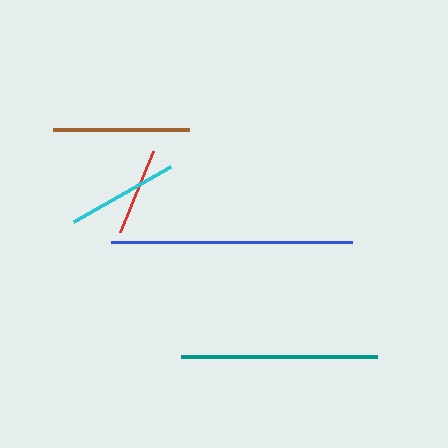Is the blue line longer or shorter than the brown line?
The blue line is longer than the brown line.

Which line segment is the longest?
The blue line is the longest at approximately 241 pixels.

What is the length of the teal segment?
The teal segment is approximately 197 pixels long.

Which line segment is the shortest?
The red line is the shortest at approximately 87 pixels.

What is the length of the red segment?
The red segment is approximately 87 pixels long.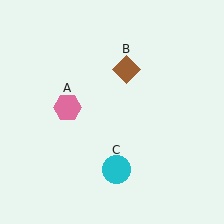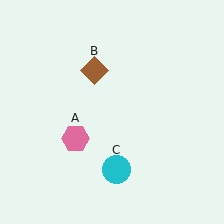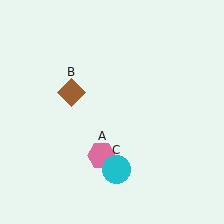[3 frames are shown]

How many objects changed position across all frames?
2 objects changed position: pink hexagon (object A), brown diamond (object B).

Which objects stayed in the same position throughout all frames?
Cyan circle (object C) remained stationary.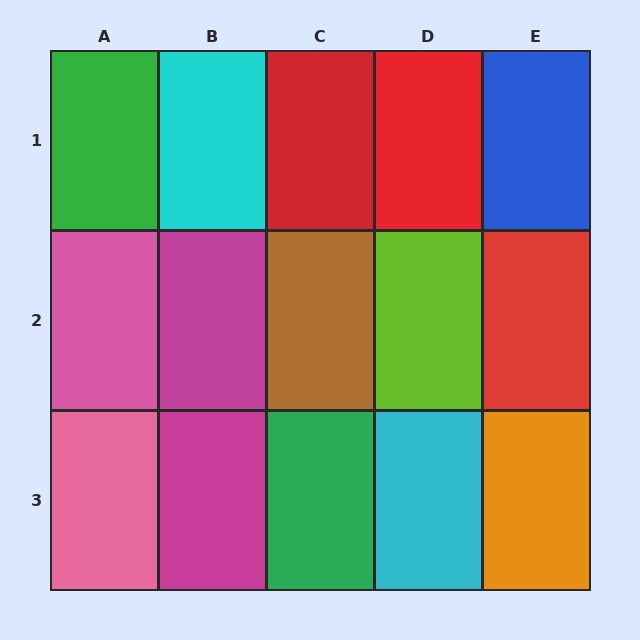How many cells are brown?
1 cell is brown.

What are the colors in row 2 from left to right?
Pink, magenta, brown, lime, red.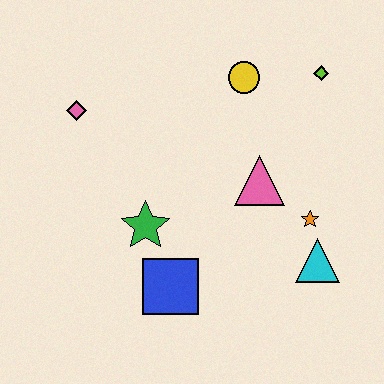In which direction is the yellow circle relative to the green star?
The yellow circle is above the green star.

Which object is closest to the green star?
The blue square is closest to the green star.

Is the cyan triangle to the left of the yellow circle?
No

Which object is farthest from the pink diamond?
The cyan triangle is farthest from the pink diamond.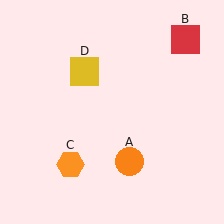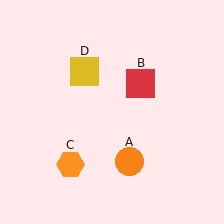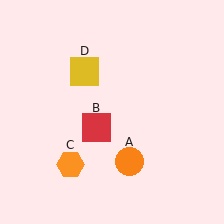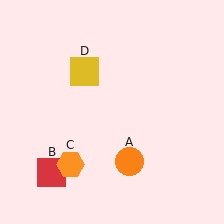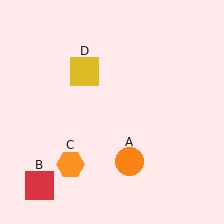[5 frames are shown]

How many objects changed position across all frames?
1 object changed position: red square (object B).